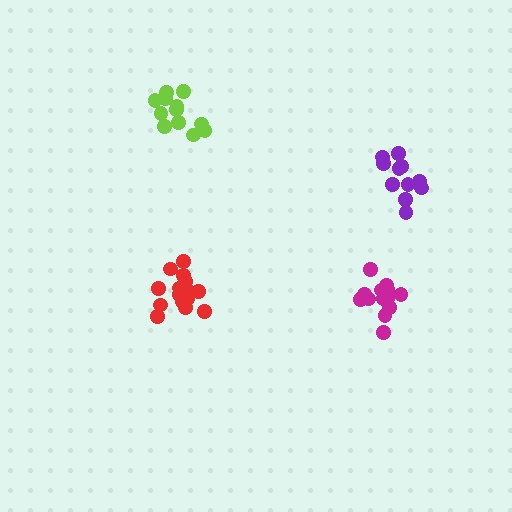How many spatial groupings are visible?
There are 4 spatial groupings.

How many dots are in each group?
Group 1: 15 dots, Group 2: 11 dots, Group 3: 13 dots, Group 4: 13 dots (52 total).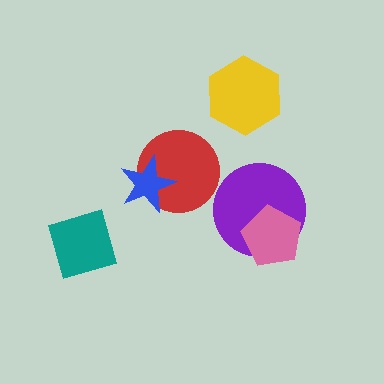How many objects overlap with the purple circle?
1 object overlaps with the purple circle.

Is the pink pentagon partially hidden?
No, no other shape covers it.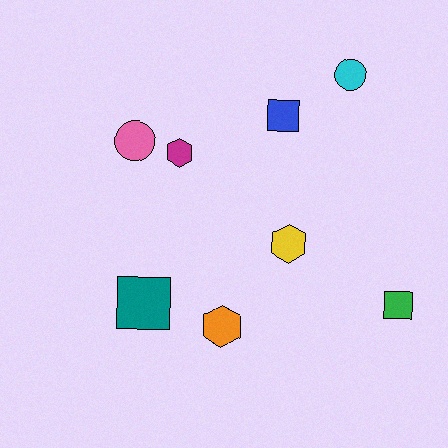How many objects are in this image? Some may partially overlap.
There are 8 objects.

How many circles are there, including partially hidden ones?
There are 2 circles.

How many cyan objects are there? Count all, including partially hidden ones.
There is 1 cyan object.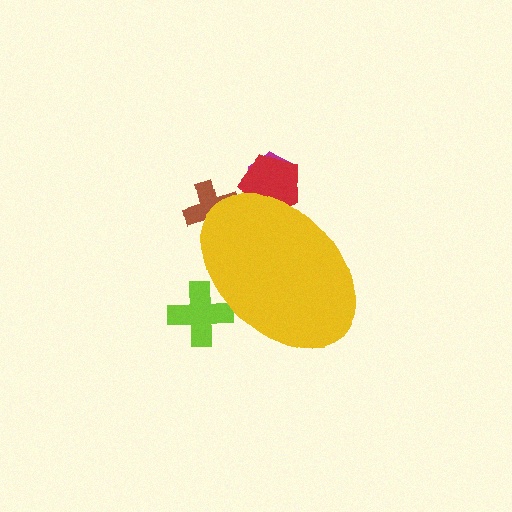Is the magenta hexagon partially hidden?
Yes, the magenta hexagon is partially hidden behind the yellow ellipse.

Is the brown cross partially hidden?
Yes, the brown cross is partially hidden behind the yellow ellipse.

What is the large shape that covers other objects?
A yellow ellipse.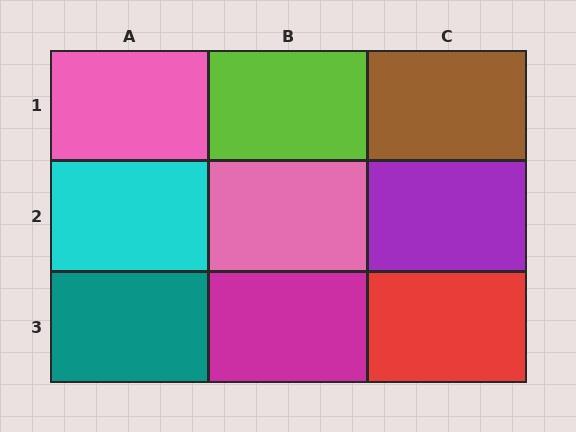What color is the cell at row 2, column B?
Pink.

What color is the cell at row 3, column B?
Magenta.